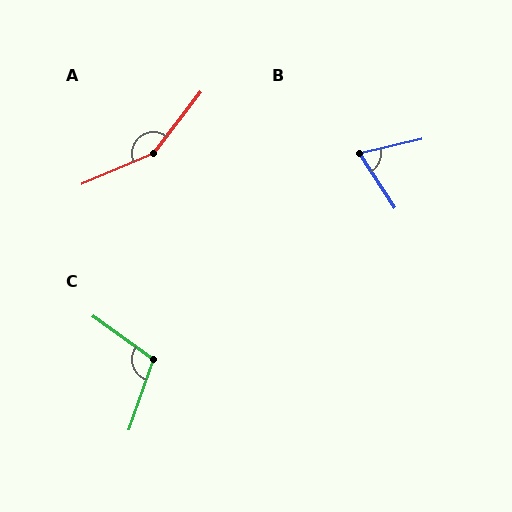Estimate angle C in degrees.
Approximately 106 degrees.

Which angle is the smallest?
B, at approximately 70 degrees.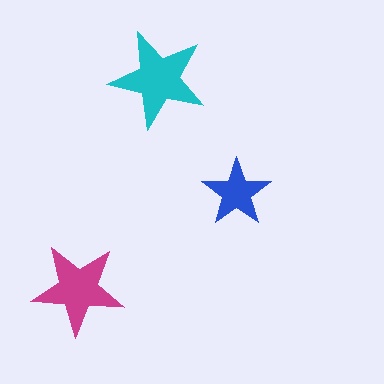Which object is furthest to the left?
The magenta star is leftmost.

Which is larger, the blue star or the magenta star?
The magenta one.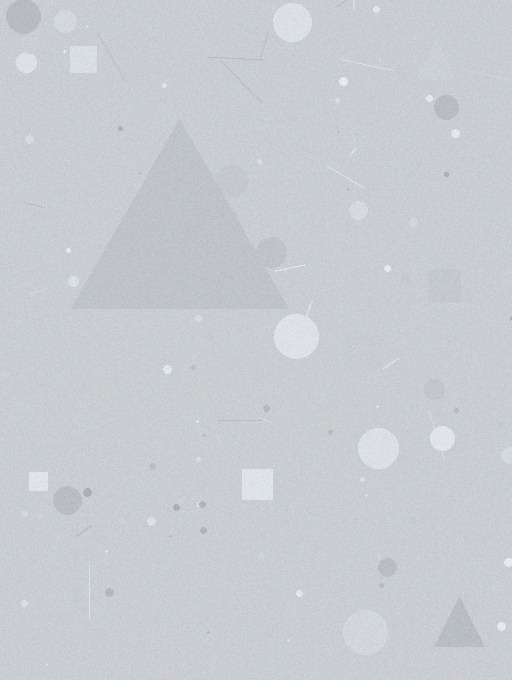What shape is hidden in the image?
A triangle is hidden in the image.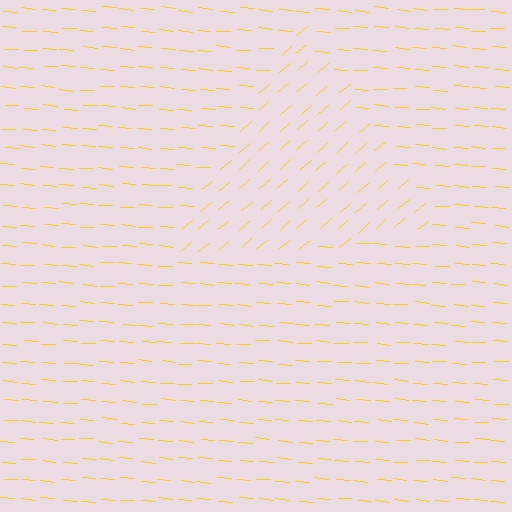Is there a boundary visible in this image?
Yes, there is a texture boundary formed by a change in line orientation.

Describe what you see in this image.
The image is filled with small yellow line segments. A triangle region in the image has lines oriented differently from the surrounding lines, creating a visible texture boundary.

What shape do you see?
I see a triangle.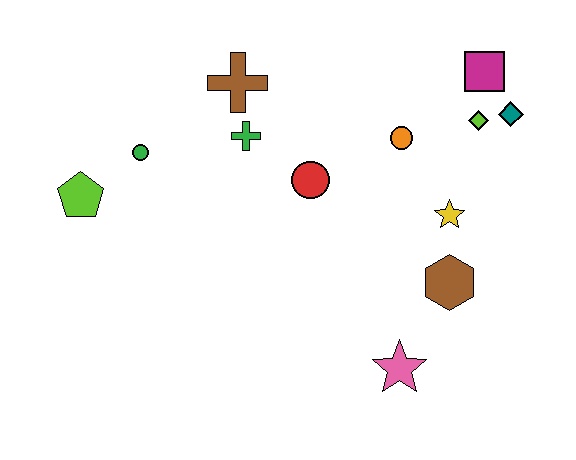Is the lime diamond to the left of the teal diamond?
Yes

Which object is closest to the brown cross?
The green cross is closest to the brown cross.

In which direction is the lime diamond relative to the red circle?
The lime diamond is to the right of the red circle.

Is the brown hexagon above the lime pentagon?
No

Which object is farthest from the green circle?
The teal diamond is farthest from the green circle.